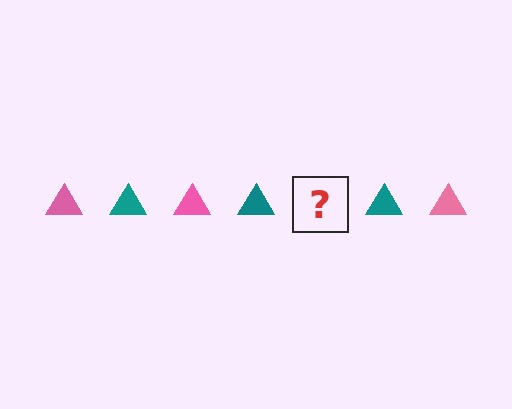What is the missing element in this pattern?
The missing element is a pink triangle.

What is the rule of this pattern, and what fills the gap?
The rule is that the pattern cycles through pink, teal triangles. The gap should be filled with a pink triangle.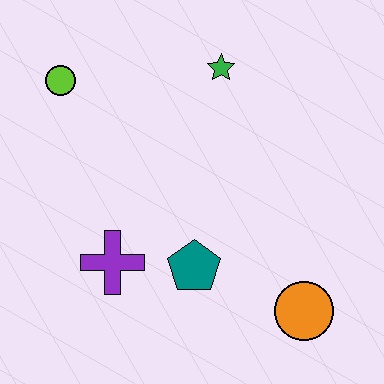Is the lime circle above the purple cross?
Yes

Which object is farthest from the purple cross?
The green star is farthest from the purple cross.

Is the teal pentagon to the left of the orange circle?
Yes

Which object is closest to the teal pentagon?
The purple cross is closest to the teal pentagon.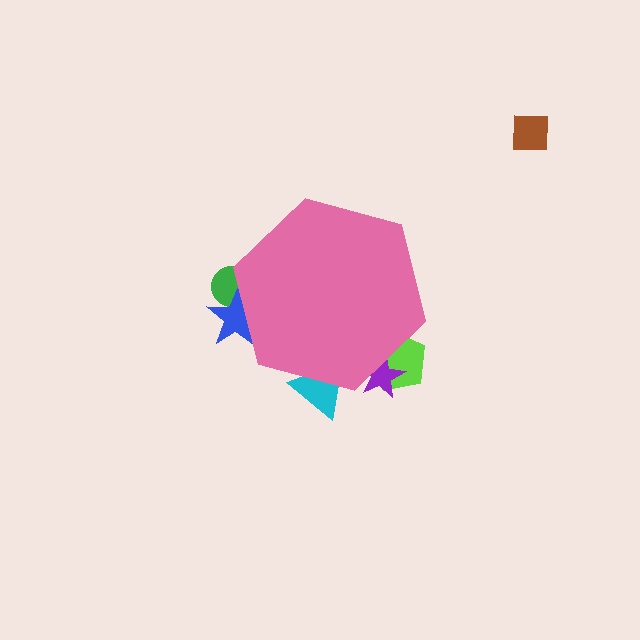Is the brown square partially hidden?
No, the brown square is fully visible.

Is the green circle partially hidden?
Yes, the green circle is partially hidden behind the pink hexagon.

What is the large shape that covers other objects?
A pink hexagon.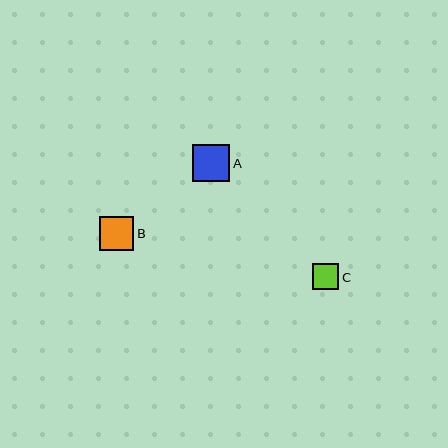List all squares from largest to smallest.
From largest to smallest: A, B, C.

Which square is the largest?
Square A is the largest with a size of approximately 38 pixels.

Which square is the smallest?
Square C is the smallest with a size of approximately 26 pixels.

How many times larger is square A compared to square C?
Square A is approximately 1.5 times the size of square C.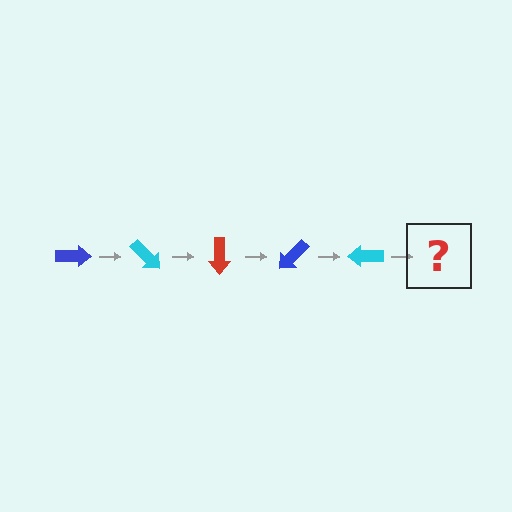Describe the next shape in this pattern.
It should be a red arrow, rotated 225 degrees from the start.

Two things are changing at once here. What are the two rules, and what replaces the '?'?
The two rules are that it rotates 45 degrees each step and the color cycles through blue, cyan, and red. The '?' should be a red arrow, rotated 225 degrees from the start.